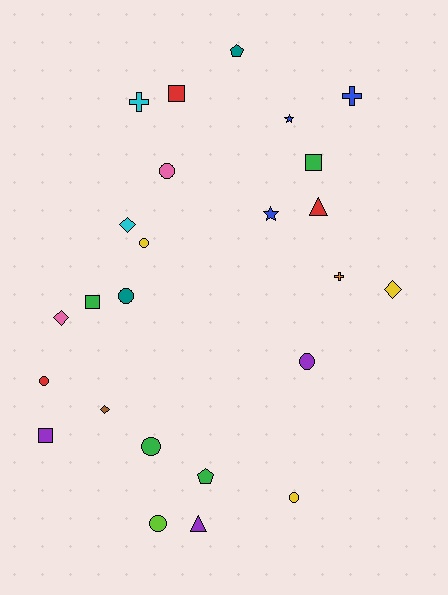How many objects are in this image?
There are 25 objects.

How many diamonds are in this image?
There are 4 diamonds.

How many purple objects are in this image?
There are 3 purple objects.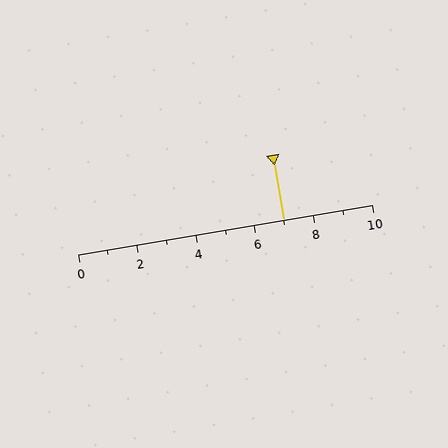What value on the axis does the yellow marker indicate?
The marker indicates approximately 7.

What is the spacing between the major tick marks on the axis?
The major ticks are spaced 2 apart.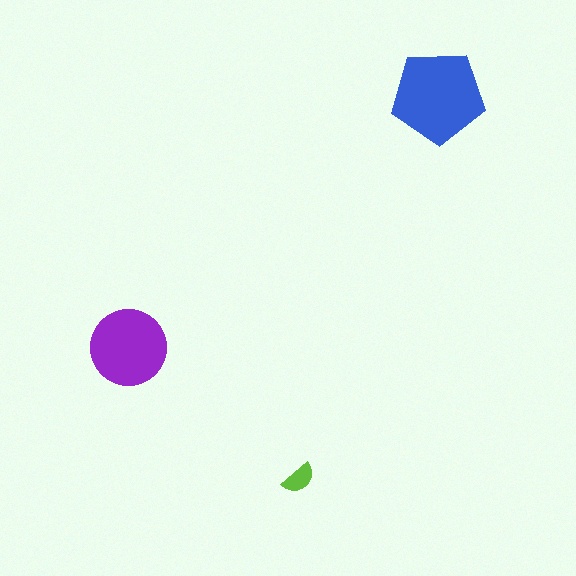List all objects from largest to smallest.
The blue pentagon, the purple circle, the lime semicircle.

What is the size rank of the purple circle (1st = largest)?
2nd.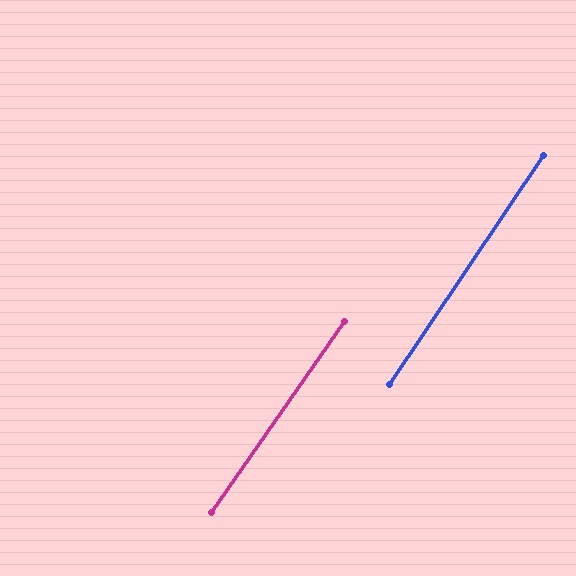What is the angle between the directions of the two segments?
Approximately 1 degree.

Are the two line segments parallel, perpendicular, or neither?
Parallel — their directions differ by only 0.9°.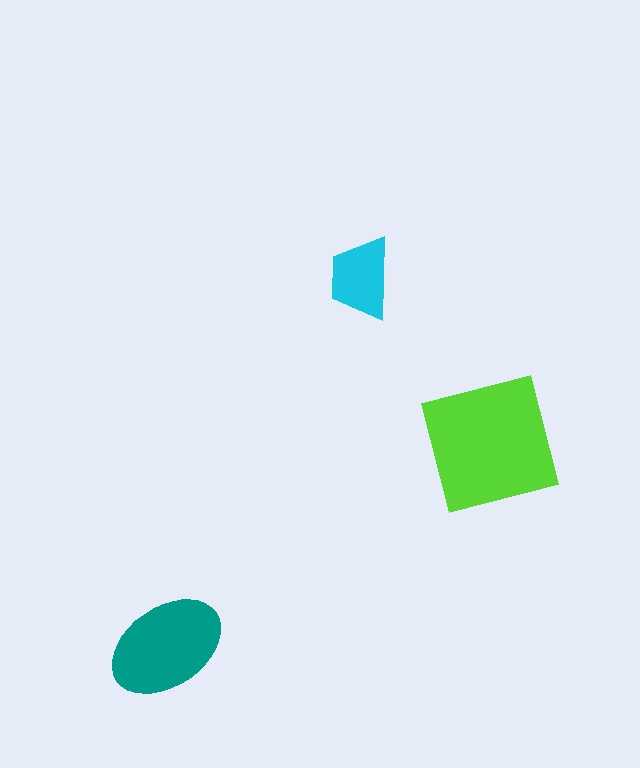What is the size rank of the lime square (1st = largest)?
1st.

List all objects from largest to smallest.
The lime square, the teal ellipse, the cyan trapezoid.